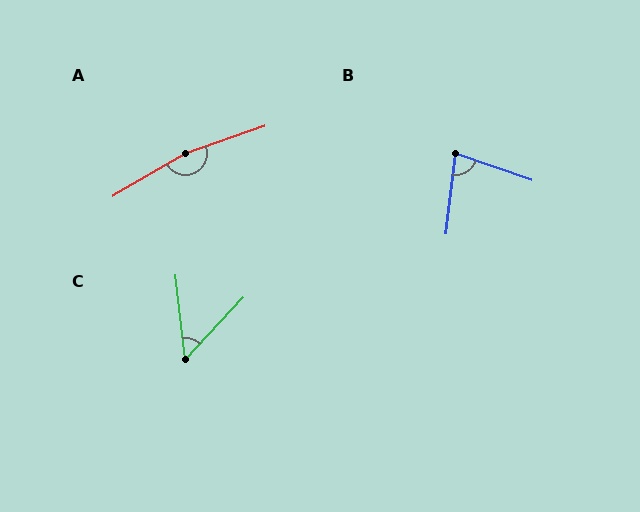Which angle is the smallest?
C, at approximately 50 degrees.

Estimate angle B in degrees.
Approximately 78 degrees.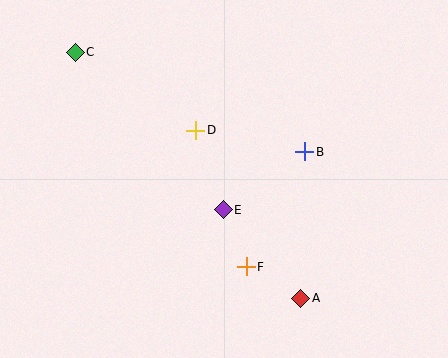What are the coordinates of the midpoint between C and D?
The midpoint between C and D is at (135, 91).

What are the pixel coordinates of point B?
Point B is at (305, 152).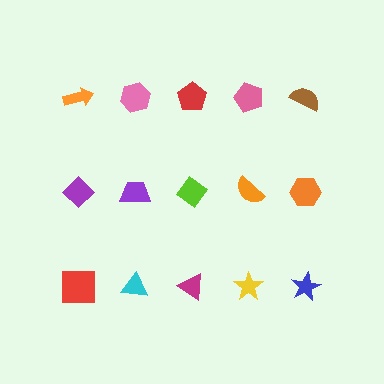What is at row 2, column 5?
An orange hexagon.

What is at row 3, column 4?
A yellow star.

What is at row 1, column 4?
A pink pentagon.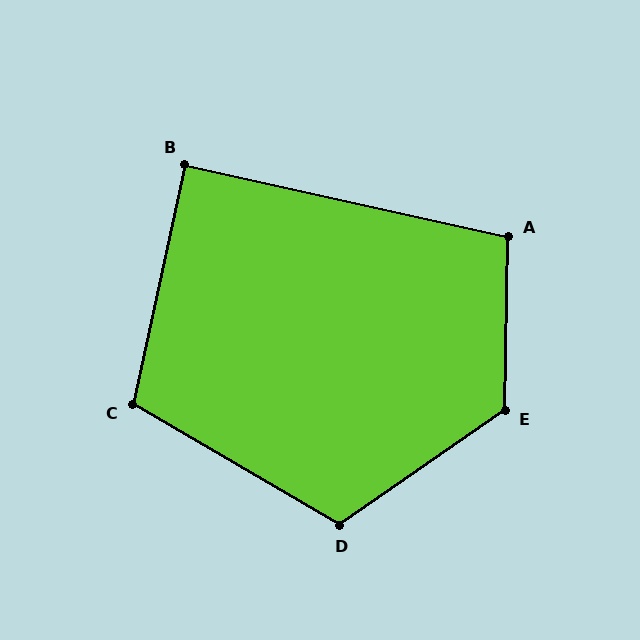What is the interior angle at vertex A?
Approximately 101 degrees (obtuse).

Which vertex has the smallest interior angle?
B, at approximately 90 degrees.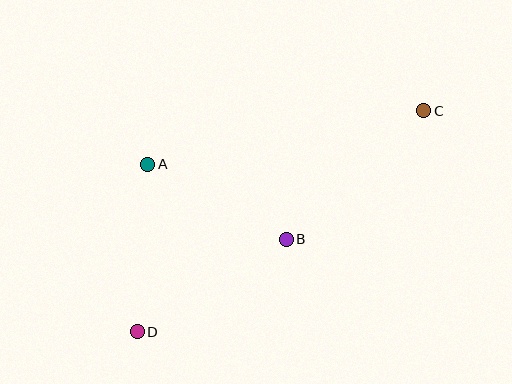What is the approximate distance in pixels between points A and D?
The distance between A and D is approximately 168 pixels.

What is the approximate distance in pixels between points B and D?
The distance between B and D is approximately 176 pixels.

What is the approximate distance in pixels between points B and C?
The distance between B and C is approximately 188 pixels.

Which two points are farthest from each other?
Points C and D are farthest from each other.